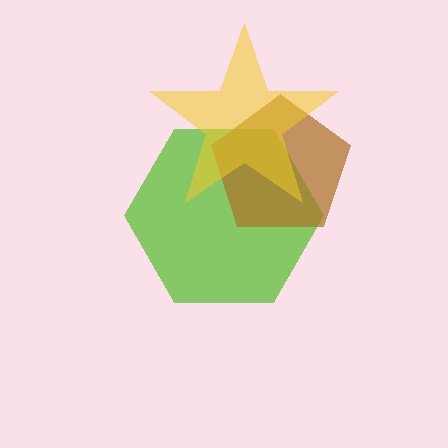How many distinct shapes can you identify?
There are 3 distinct shapes: a lime hexagon, a brown pentagon, a yellow star.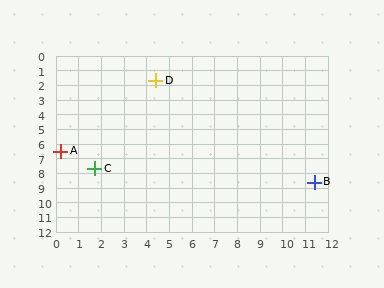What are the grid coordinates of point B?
Point B is at approximately (11.4, 8.6).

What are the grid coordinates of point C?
Point C is at approximately (1.7, 7.7).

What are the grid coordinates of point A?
Point A is at approximately (0.2, 6.5).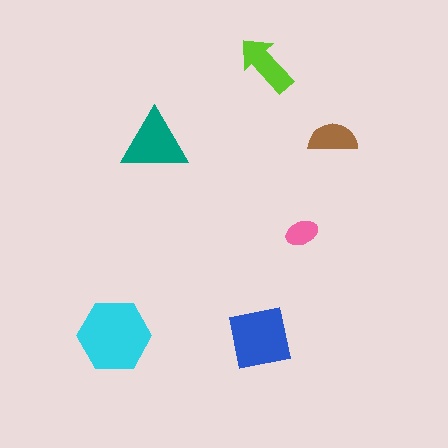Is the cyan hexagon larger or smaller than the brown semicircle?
Larger.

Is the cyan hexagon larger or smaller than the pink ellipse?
Larger.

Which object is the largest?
The cyan hexagon.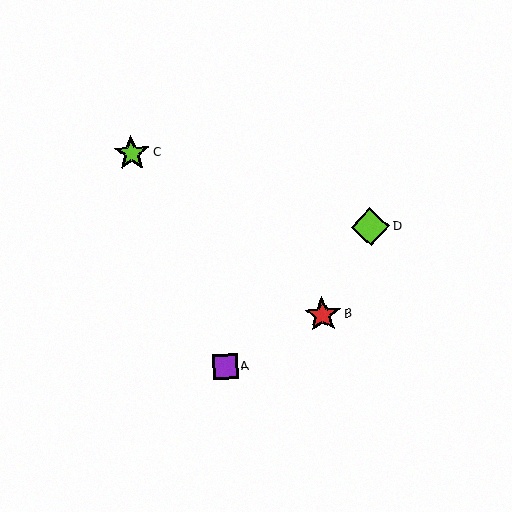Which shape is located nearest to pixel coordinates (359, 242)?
The lime diamond (labeled D) at (370, 227) is nearest to that location.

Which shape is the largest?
The lime diamond (labeled D) is the largest.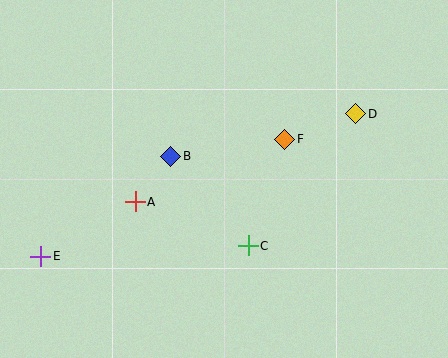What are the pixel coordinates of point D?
Point D is at (356, 113).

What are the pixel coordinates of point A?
Point A is at (135, 202).